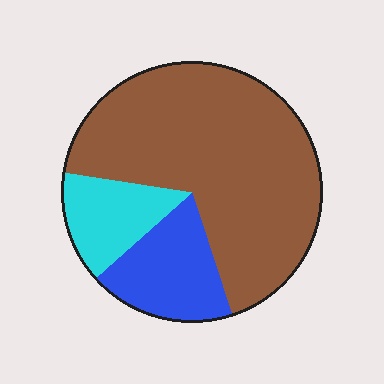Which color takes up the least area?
Cyan, at roughly 15%.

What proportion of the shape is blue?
Blue takes up less than a quarter of the shape.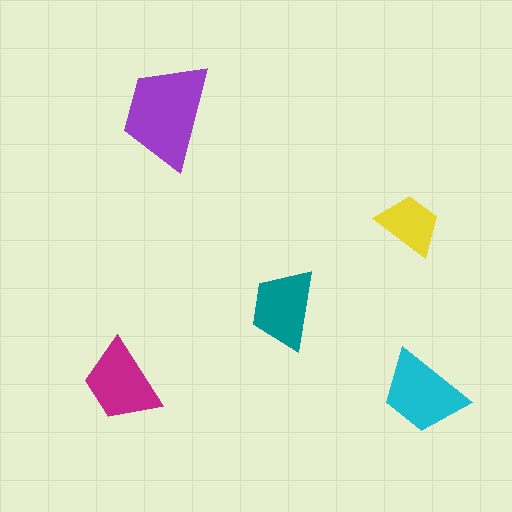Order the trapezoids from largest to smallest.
the purple one, the cyan one, the magenta one, the teal one, the yellow one.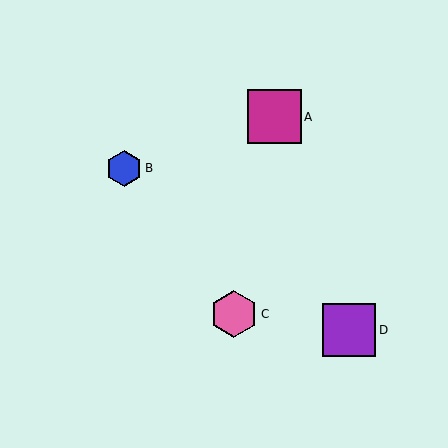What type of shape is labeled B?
Shape B is a blue hexagon.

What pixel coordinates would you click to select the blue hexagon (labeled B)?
Click at (124, 168) to select the blue hexagon B.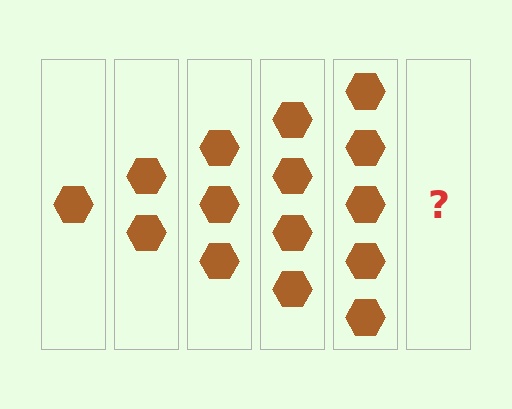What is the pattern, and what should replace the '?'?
The pattern is that each step adds one more hexagon. The '?' should be 6 hexagons.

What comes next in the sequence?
The next element should be 6 hexagons.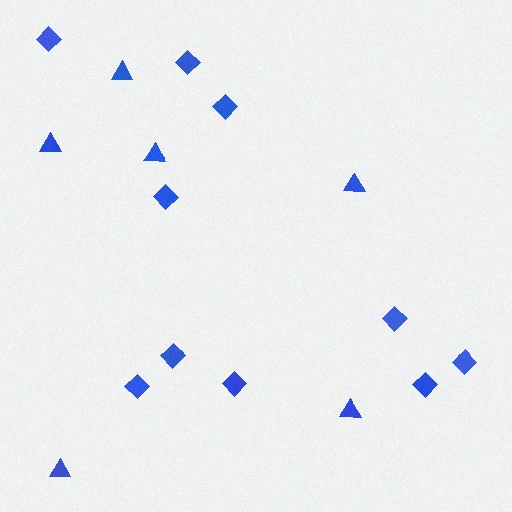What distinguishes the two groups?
There are 2 groups: one group of diamonds (10) and one group of triangles (6).